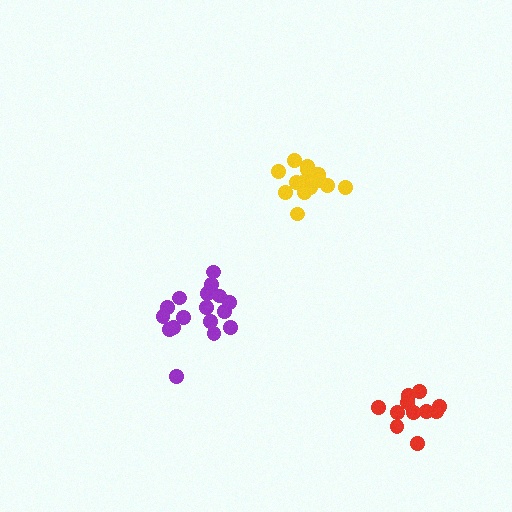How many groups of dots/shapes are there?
There are 3 groups.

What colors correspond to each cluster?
The clusters are colored: yellow, purple, red.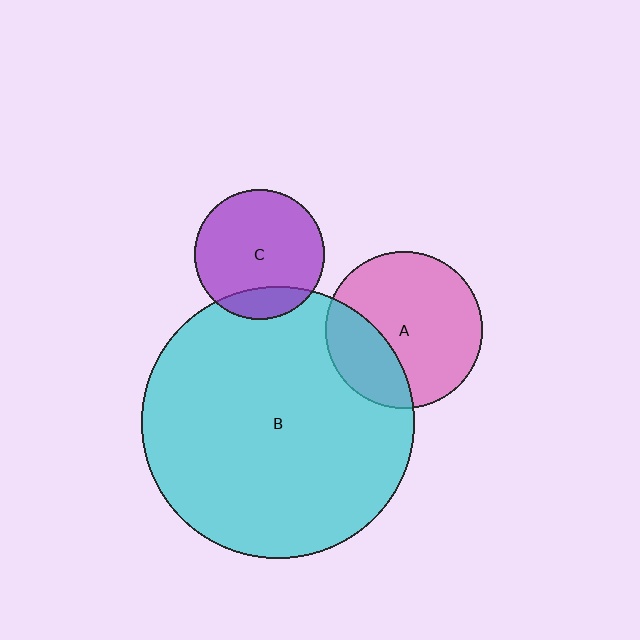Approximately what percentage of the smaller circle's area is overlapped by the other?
Approximately 15%.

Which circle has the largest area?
Circle B (cyan).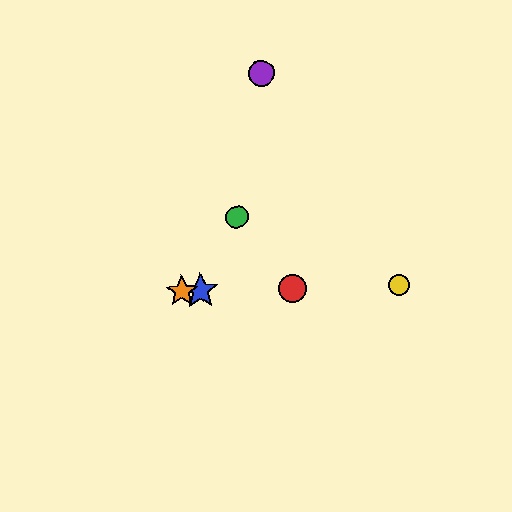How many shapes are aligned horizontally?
4 shapes (the red circle, the blue star, the yellow circle, the orange star) are aligned horizontally.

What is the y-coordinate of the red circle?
The red circle is at y≈288.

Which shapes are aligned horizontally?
The red circle, the blue star, the yellow circle, the orange star are aligned horizontally.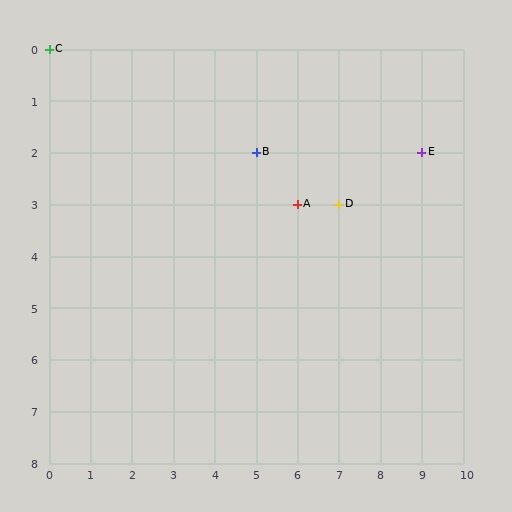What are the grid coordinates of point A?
Point A is at grid coordinates (6, 3).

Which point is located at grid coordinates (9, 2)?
Point E is at (9, 2).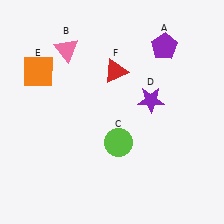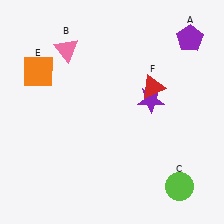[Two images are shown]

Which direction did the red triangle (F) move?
The red triangle (F) moved right.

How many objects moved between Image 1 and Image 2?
3 objects moved between the two images.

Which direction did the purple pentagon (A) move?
The purple pentagon (A) moved right.